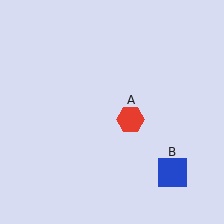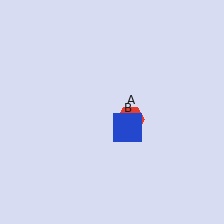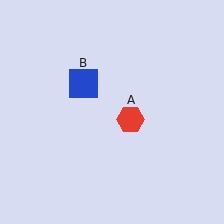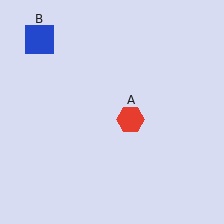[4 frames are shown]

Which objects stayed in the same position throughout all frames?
Red hexagon (object A) remained stationary.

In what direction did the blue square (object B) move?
The blue square (object B) moved up and to the left.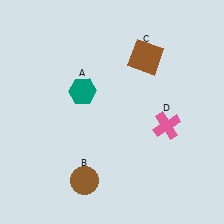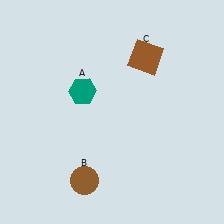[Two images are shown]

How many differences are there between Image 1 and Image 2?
There is 1 difference between the two images.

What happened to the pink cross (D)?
The pink cross (D) was removed in Image 2. It was in the bottom-right area of Image 1.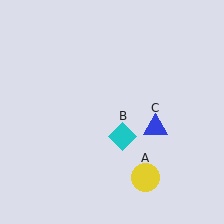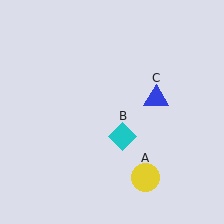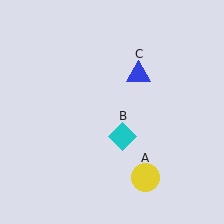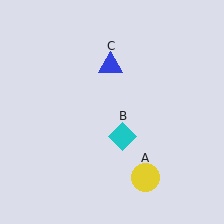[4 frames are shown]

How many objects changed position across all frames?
1 object changed position: blue triangle (object C).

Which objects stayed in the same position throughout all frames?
Yellow circle (object A) and cyan diamond (object B) remained stationary.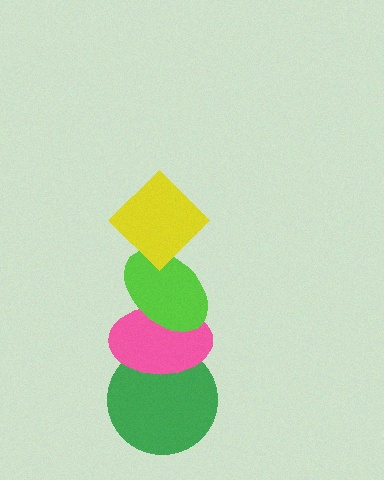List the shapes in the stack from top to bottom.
From top to bottom: the yellow diamond, the lime ellipse, the pink ellipse, the green circle.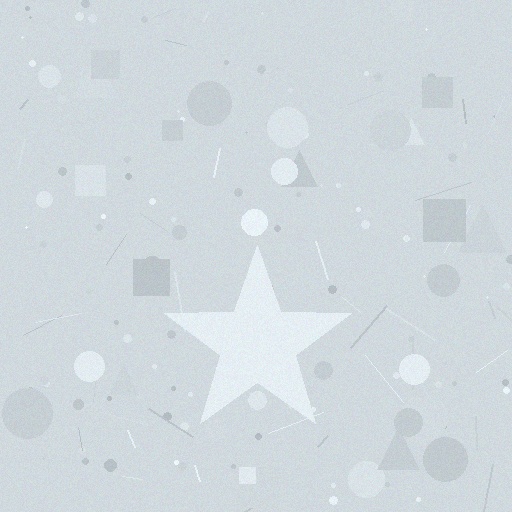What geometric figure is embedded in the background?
A star is embedded in the background.